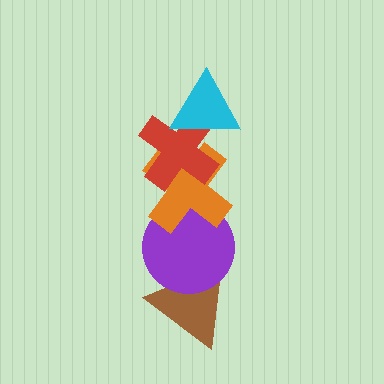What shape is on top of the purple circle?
The orange cross is on top of the purple circle.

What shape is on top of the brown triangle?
The purple circle is on top of the brown triangle.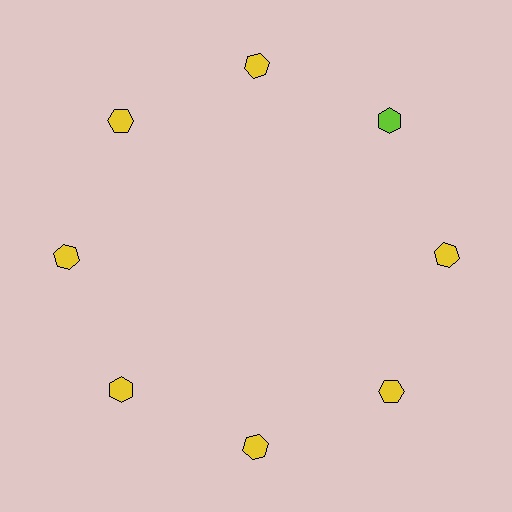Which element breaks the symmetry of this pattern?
The lime hexagon at roughly the 2 o'clock position breaks the symmetry. All other shapes are yellow hexagons.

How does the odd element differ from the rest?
It has a different color: lime instead of yellow.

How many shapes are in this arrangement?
There are 8 shapes arranged in a ring pattern.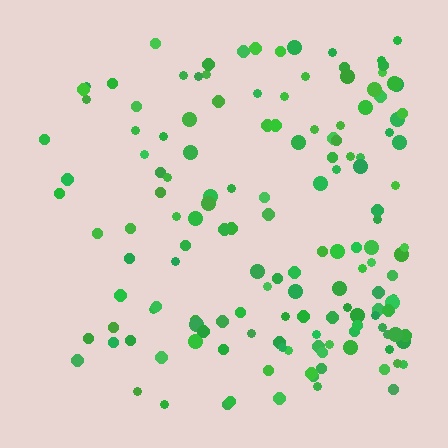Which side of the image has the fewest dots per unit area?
The left.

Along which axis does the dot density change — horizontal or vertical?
Horizontal.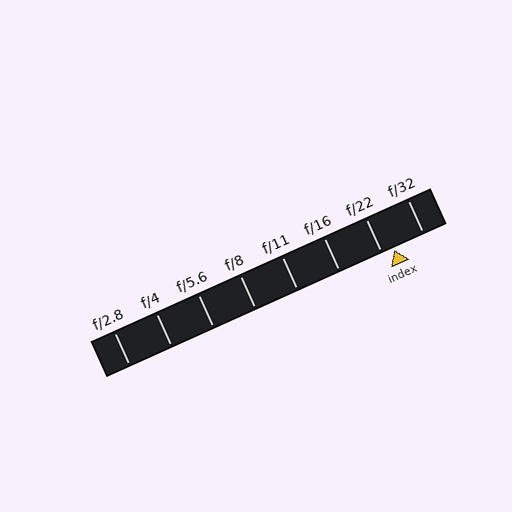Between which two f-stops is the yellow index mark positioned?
The index mark is between f/22 and f/32.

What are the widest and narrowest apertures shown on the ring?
The widest aperture shown is f/2.8 and the narrowest is f/32.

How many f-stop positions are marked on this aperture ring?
There are 8 f-stop positions marked.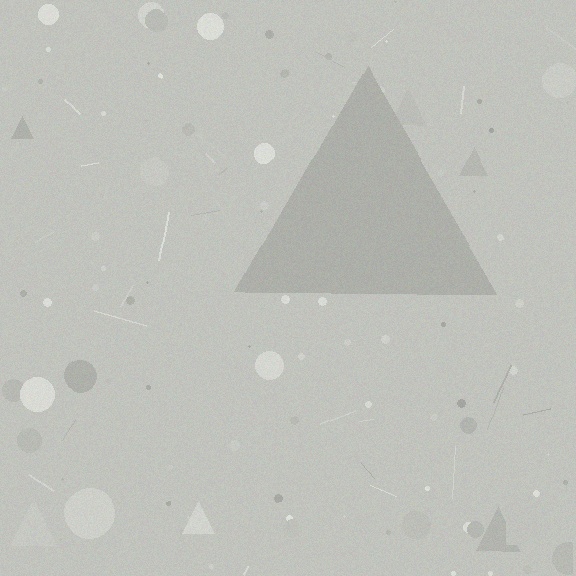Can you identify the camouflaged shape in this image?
The camouflaged shape is a triangle.